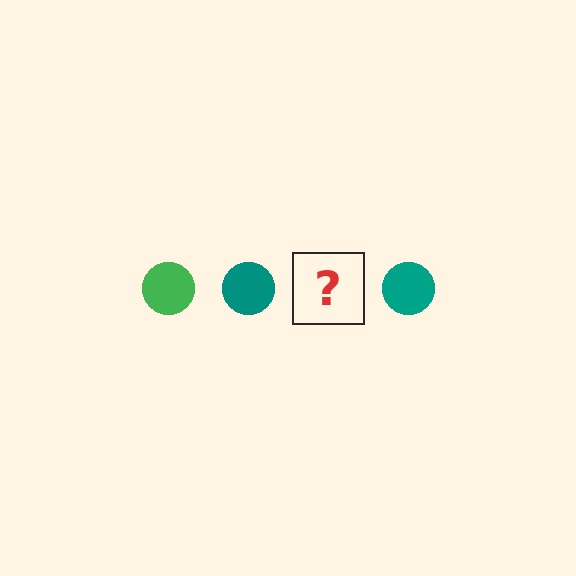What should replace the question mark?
The question mark should be replaced with a green circle.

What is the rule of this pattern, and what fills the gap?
The rule is that the pattern cycles through green, teal circles. The gap should be filled with a green circle.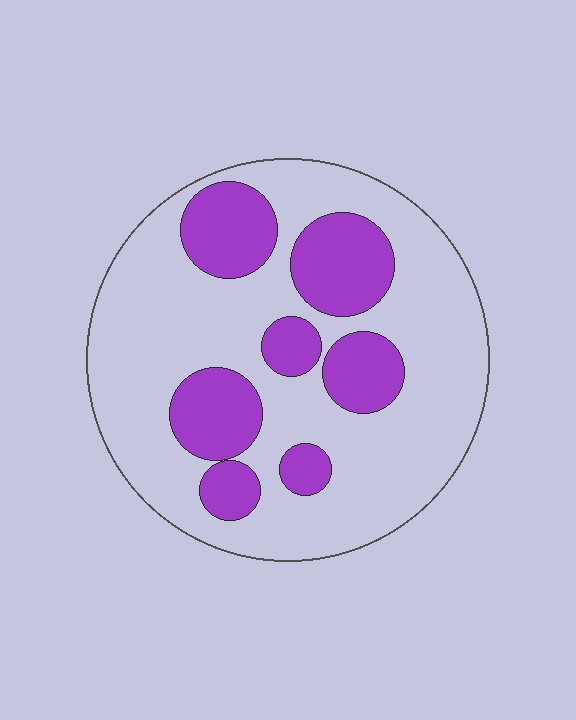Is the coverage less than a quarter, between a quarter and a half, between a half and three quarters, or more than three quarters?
Between a quarter and a half.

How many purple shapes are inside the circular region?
7.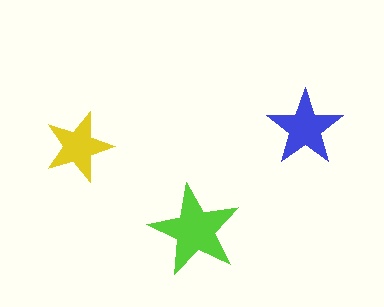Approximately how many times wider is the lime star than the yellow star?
About 1.5 times wider.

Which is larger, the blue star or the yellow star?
The blue one.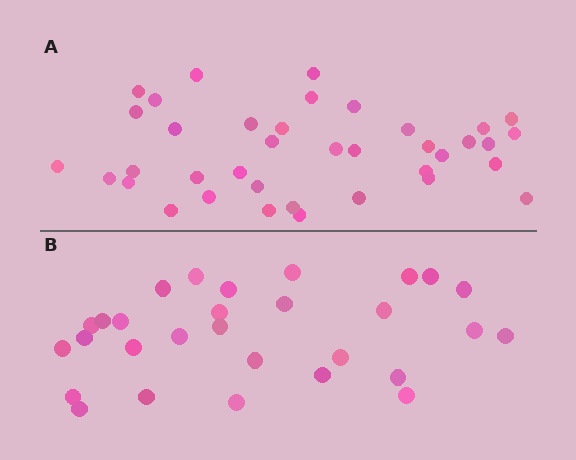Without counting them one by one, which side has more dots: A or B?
Region A (the top region) has more dots.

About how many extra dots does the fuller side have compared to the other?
Region A has roughly 8 or so more dots than region B.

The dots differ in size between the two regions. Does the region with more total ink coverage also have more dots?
No. Region B has more total ink coverage because its dots are larger, but region A actually contains more individual dots. Total area can be misleading — the number of items is what matters here.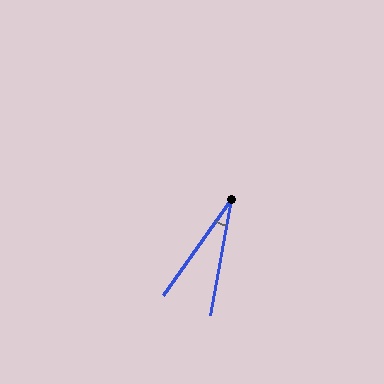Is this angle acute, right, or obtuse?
It is acute.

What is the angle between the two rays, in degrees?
Approximately 25 degrees.